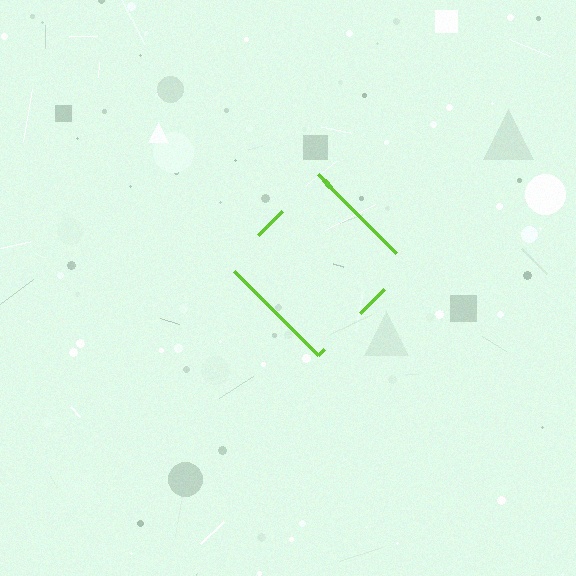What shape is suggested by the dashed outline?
The dashed outline suggests a diamond.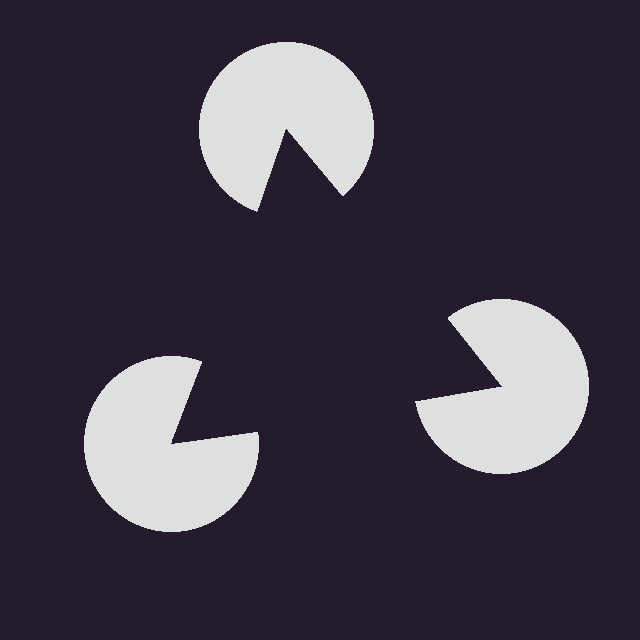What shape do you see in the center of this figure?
An illusory triangle — its edges are inferred from the aligned wedge cuts in the pac-man discs, not physically drawn.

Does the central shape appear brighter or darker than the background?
It typically appears slightly darker than the background, even though no actual brightness change is drawn.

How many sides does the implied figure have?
3 sides.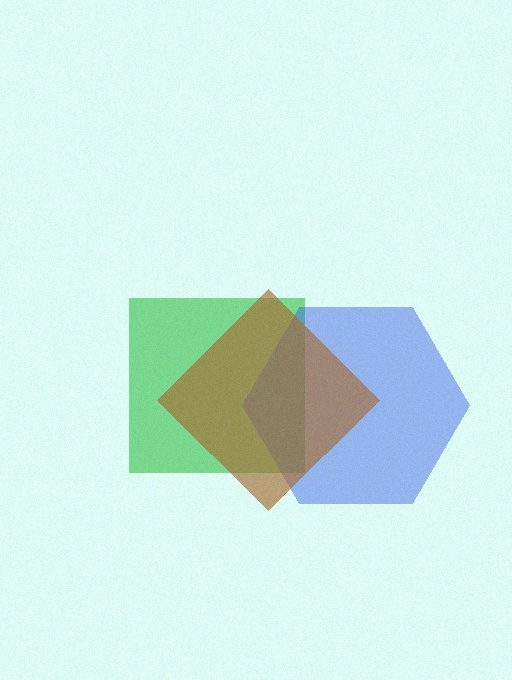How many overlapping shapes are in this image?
There are 3 overlapping shapes in the image.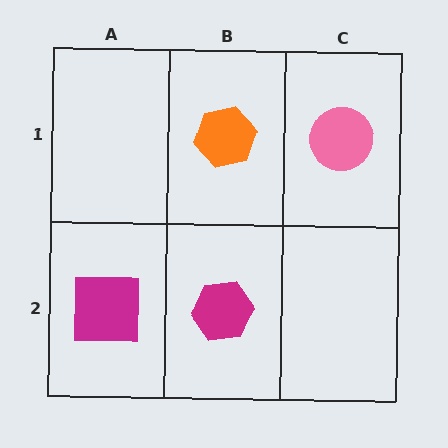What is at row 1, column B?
An orange hexagon.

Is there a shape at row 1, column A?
No, that cell is empty.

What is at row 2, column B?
A magenta hexagon.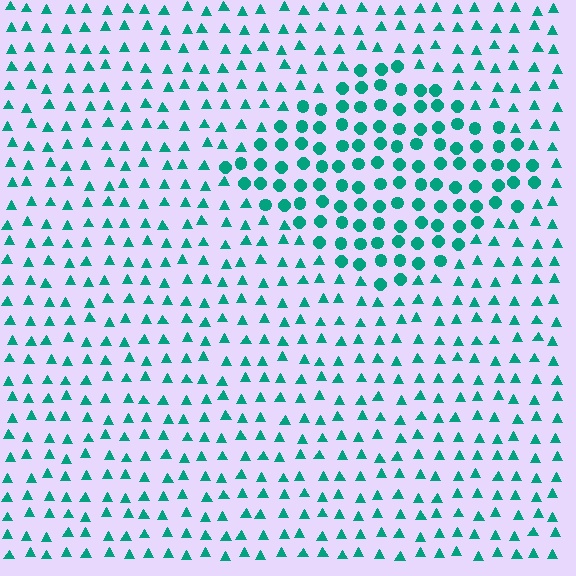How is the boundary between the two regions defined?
The boundary is defined by a change in element shape: circles inside vs. triangles outside. All elements share the same color and spacing.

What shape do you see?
I see a diamond.